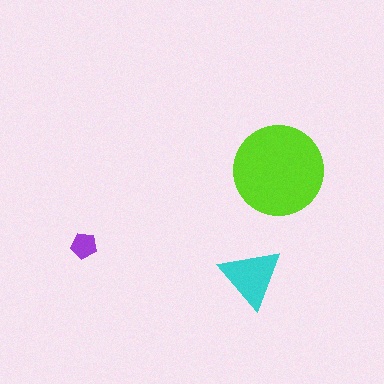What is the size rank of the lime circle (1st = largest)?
1st.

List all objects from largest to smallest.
The lime circle, the cyan triangle, the purple pentagon.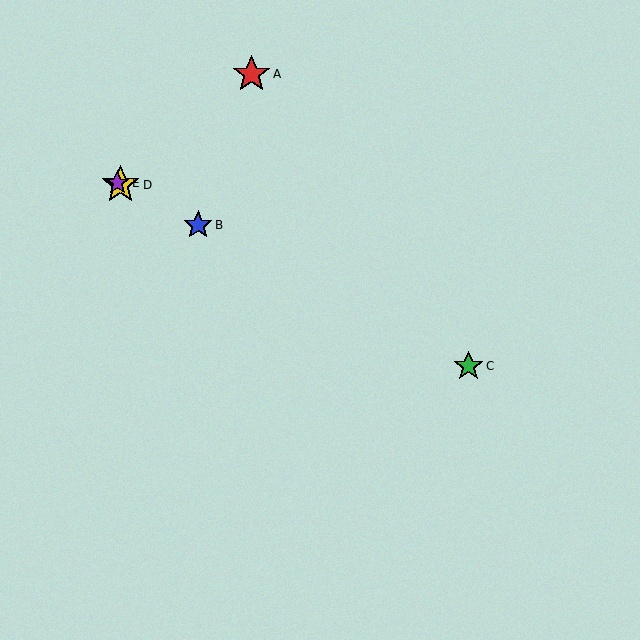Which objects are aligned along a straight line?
Objects B, C, D, E are aligned along a straight line.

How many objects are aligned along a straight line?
4 objects (B, C, D, E) are aligned along a straight line.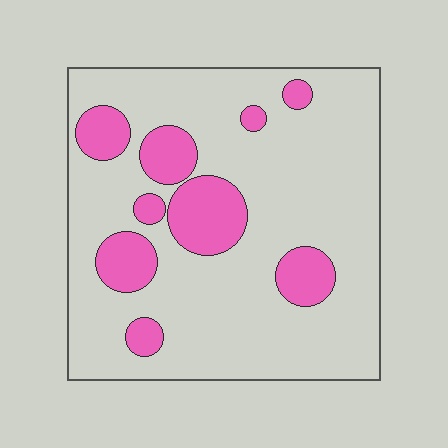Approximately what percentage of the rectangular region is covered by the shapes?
Approximately 20%.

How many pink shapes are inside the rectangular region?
9.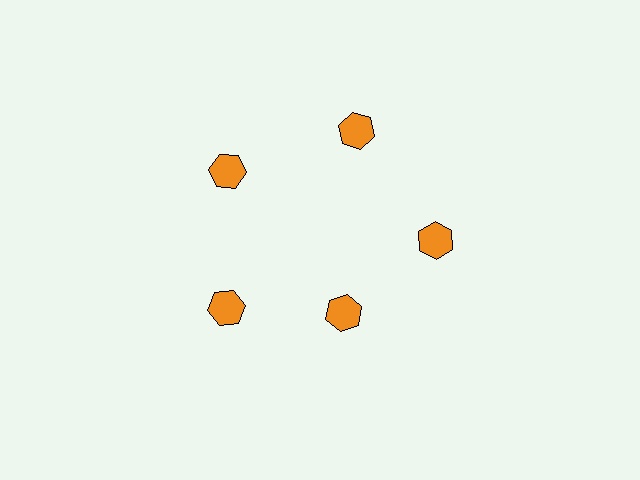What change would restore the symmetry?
The symmetry would be restored by moving it outward, back onto the ring so that all 5 hexagons sit at equal angles and equal distance from the center.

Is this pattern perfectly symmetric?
No. The 5 orange hexagons are arranged in a ring, but one element near the 5 o'clock position is pulled inward toward the center, breaking the 5-fold rotational symmetry.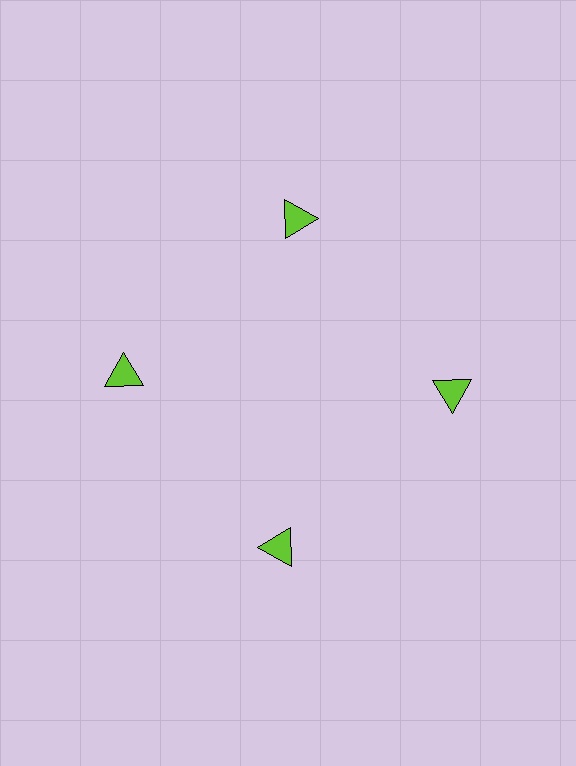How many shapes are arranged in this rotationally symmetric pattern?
There are 4 shapes, arranged in 4 groups of 1.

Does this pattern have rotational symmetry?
Yes, this pattern has 4-fold rotational symmetry. It looks the same after rotating 90 degrees around the center.